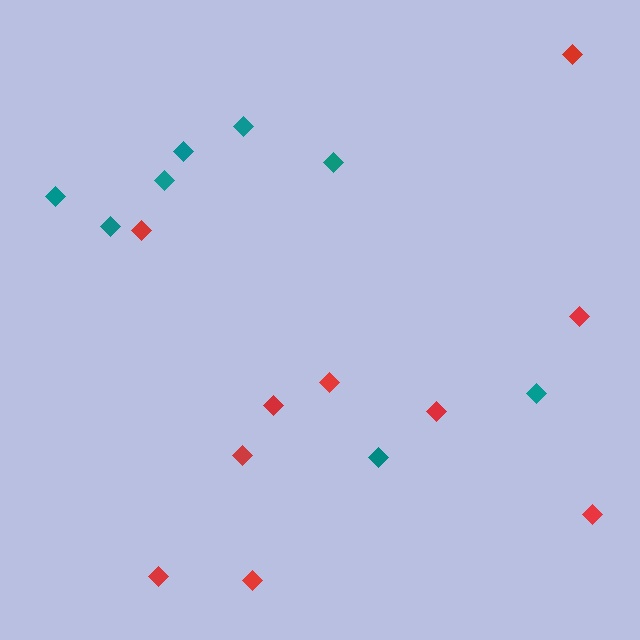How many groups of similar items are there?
There are 2 groups: one group of red diamonds (10) and one group of teal diamonds (8).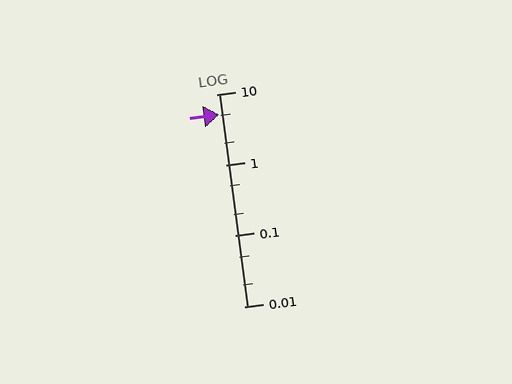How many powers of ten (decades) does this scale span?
The scale spans 3 decades, from 0.01 to 10.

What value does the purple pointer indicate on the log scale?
The pointer indicates approximately 5.1.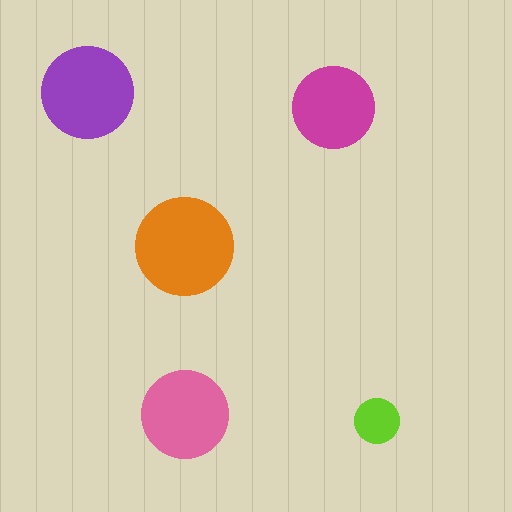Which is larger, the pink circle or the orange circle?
The orange one.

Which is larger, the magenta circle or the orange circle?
The orange one.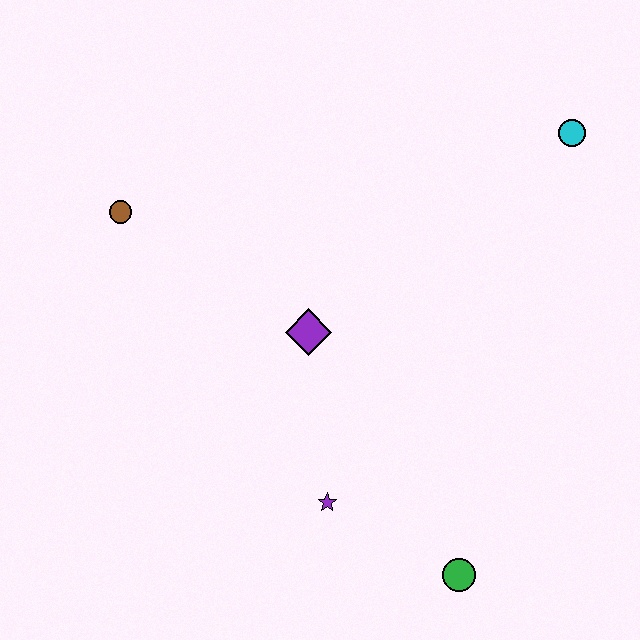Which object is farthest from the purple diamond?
The cyan circle is farthest from the purple diamond.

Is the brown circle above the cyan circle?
No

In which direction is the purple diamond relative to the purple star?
The purple diamond is above the purple star.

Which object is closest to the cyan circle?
The purple diamond is closest to the cyan circle.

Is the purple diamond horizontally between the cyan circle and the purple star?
No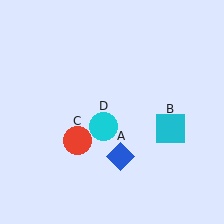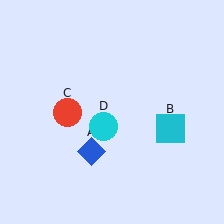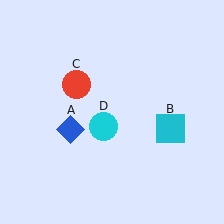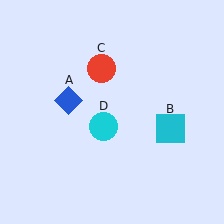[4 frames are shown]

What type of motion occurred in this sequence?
The blue diamond (object A), red circle (object C) rotated clockwise around the center of the scene.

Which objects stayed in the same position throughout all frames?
Cyan square (object B) and cyan circle (object D) remained stationary.